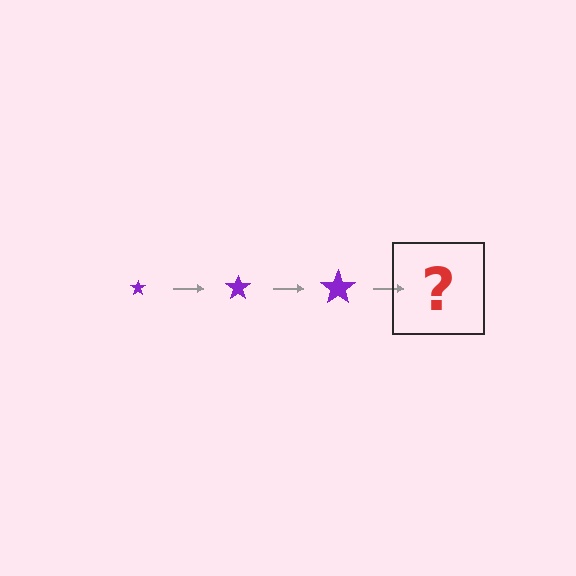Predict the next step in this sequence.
The next step is a purple star, larger than the previous one.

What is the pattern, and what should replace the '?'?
The pattern is that the star gets progressively larger each step. The '?' should be a purple star, larger than the previous one.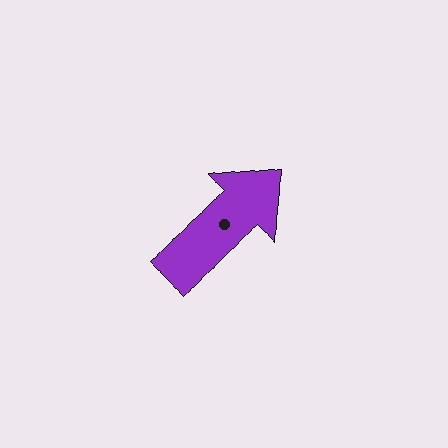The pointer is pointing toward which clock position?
Roughly 1 o'clock.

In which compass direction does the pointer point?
Northeast.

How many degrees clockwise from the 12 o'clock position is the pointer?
Approximately 43 degrees.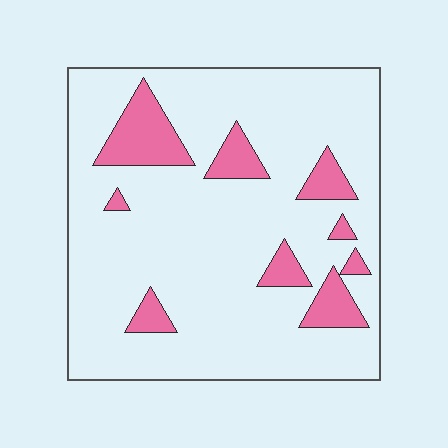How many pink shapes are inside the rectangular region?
9.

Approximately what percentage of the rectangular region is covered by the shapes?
Approximately 15%.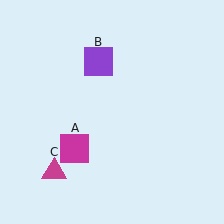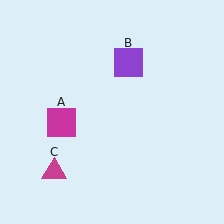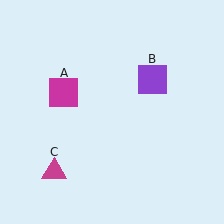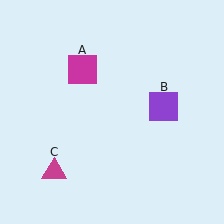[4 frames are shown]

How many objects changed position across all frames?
2 objects changed position: magenta square (object A), purple square (object B).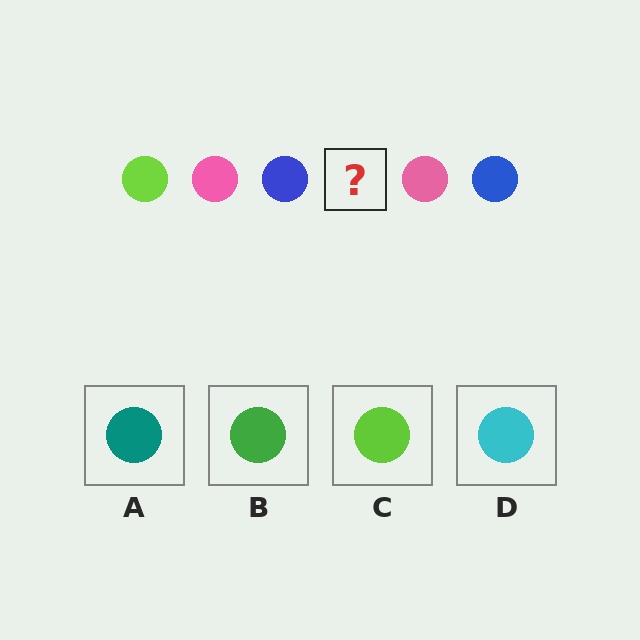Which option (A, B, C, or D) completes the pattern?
C.